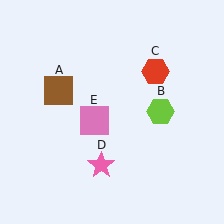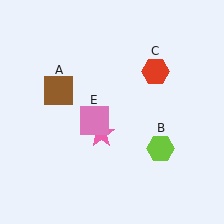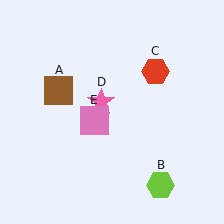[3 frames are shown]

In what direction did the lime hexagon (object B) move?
The lime hexagon (object B) moved down.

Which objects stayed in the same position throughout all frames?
Brown square (object A) and red hexagon (object C) and pink square (object E) remained stationary.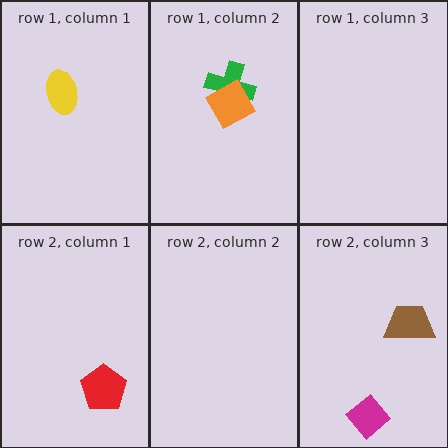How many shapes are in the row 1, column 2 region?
2.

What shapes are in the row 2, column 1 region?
The red pentagon.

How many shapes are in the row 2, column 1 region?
1.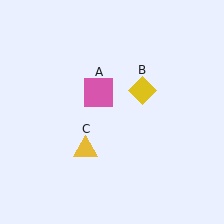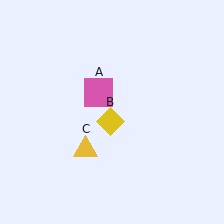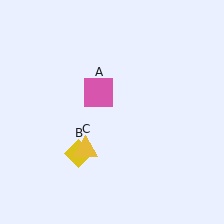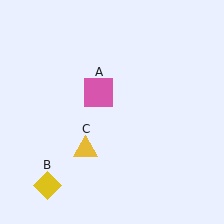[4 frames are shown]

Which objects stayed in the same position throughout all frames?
Pink square (object A) and yellow triangle (object C) remained stationary.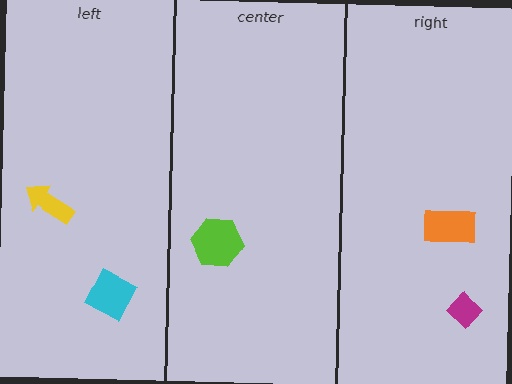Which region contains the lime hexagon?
The center region.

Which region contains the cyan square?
The left region.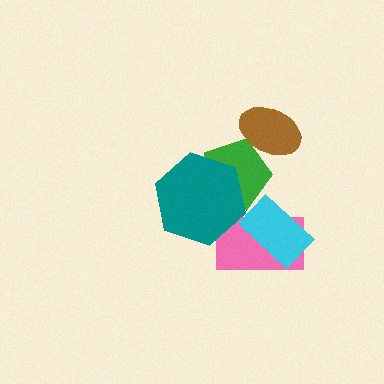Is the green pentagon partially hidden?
Yes, it is partially covered by another shape.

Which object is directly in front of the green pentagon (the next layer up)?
The teal hexagon is directly in front of the green pentagon.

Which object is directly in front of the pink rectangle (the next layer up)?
The cyan rectangle is directly in front of the pink rectangle.